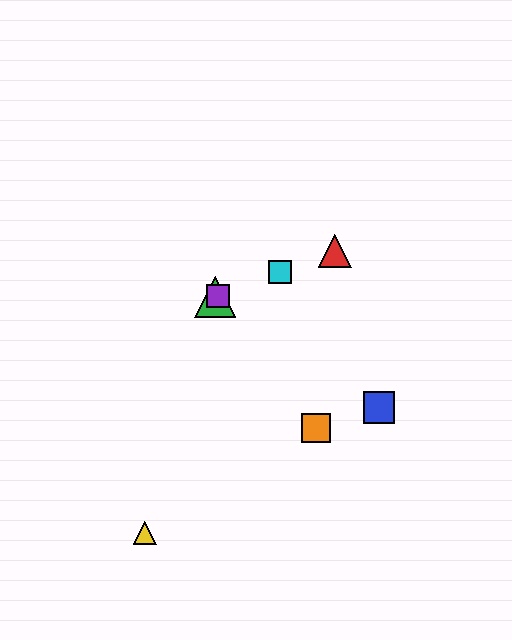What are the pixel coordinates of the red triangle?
The red triangle is at (335, 251).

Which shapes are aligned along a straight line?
The red triangle, the green triangle, the purple square, the cyan square are aligned along a straight line.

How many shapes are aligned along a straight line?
4 shapes (the red triangle, the green triangle, the purple square, the cyan square) are aligned along a straight line.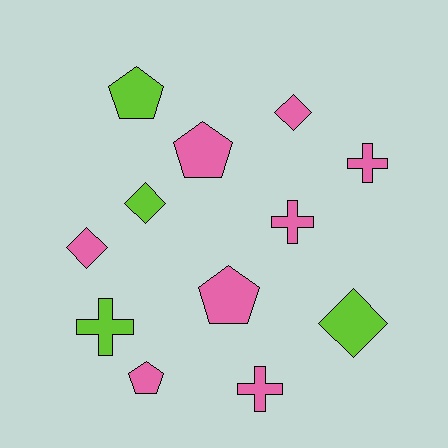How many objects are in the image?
There are 12 objects.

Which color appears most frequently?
Pink, with 8 objects.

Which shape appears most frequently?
Cross, with 4 objects.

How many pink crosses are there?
There are 3 pink crosses.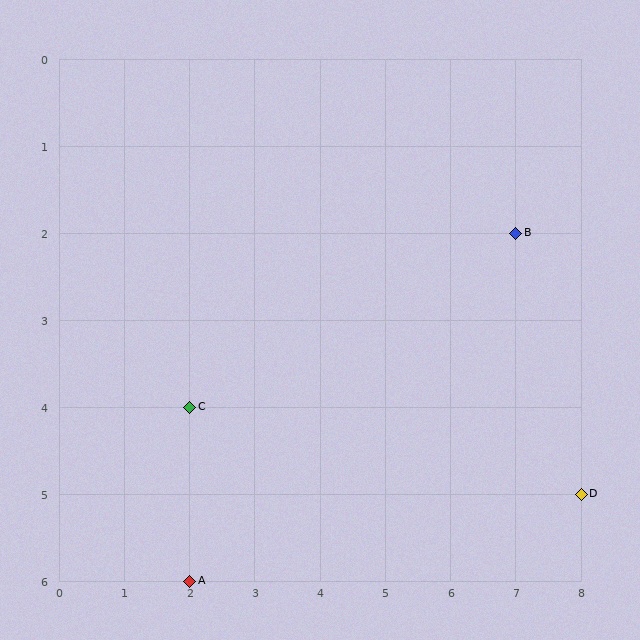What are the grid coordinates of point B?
Point B is at grid coordinates (7, 2).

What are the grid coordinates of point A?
Point A is at grid coordinates (2, 6).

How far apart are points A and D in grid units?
Points A and D are 6 columns and 1 row apart (about 6.1 grid units diagonally).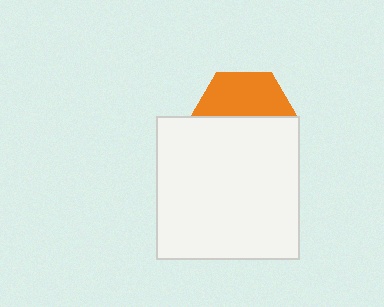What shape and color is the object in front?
The object in front is a white square.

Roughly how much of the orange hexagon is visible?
A small part of it is visible (roughly 43%).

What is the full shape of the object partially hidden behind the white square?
The partially hidden object is an orange hexagon.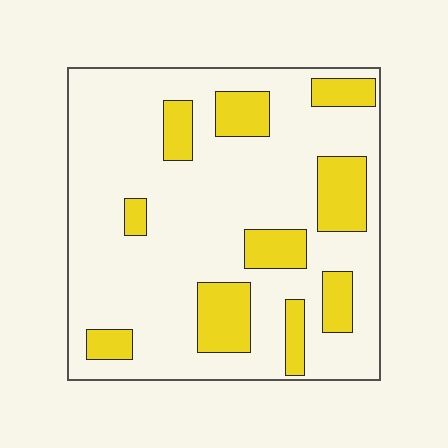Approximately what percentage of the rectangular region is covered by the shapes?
Approximately 25%.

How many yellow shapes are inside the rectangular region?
10.